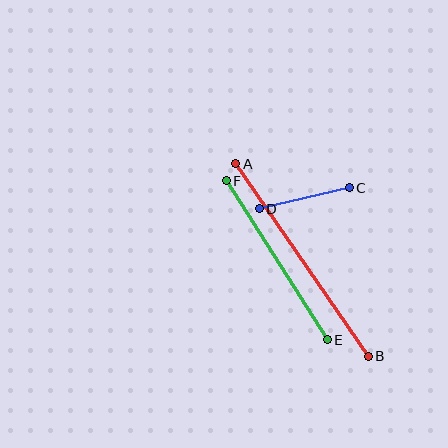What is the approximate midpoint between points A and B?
The midpoint is at approximately (302, 260) pixels.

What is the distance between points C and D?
The distance is approximately 92 pixels.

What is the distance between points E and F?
The distance is approximately 188 pixels.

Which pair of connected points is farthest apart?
Points A and B are farthest apart.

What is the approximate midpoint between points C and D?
The midpoint is at approximately (304, 198) pixels.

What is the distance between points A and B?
The distance is approximately 234 pixels.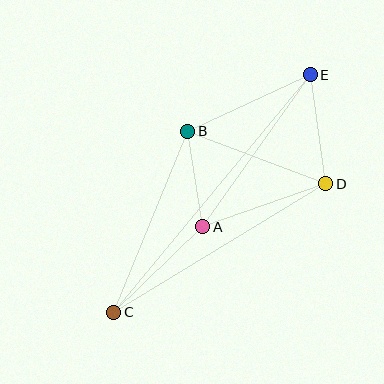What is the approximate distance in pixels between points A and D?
The distance between A and D is approximately 130 pixels.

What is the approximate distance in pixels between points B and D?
The distance between B and D is approximately 148 pixels.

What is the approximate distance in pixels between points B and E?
The distance between B and E is approximately 135 pixels.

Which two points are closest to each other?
Points A and B are closest to each other.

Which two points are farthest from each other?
Points C and E are farthest from each other.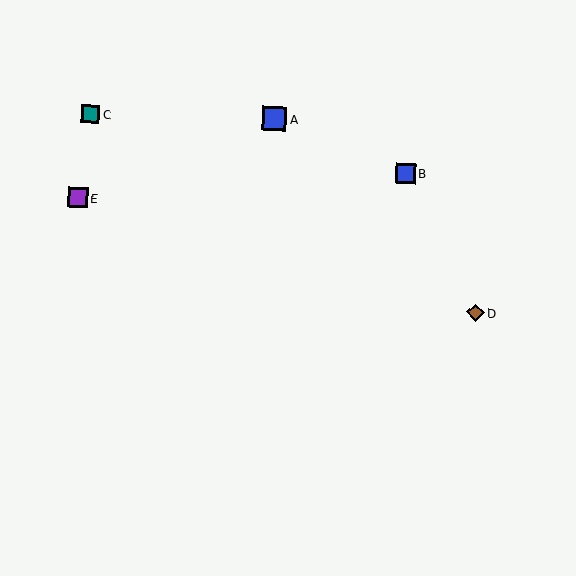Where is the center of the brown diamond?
The center of the brown diamond is at (475, 313).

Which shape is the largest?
The blue square (labeled A) is the largest.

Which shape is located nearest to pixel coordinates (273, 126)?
The blue square (labeled A) at (274, 119) is nearest to that location.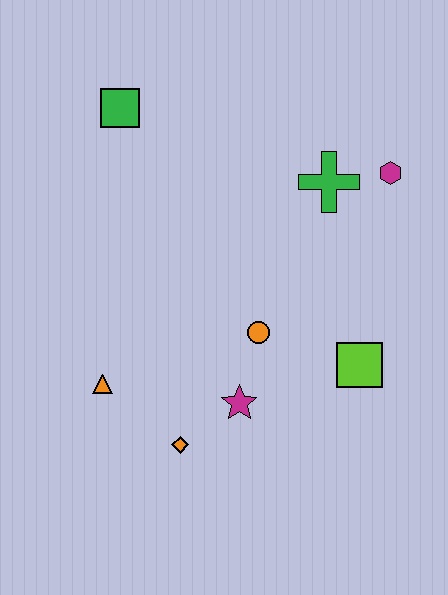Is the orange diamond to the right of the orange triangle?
Yes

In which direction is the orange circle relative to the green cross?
The orange circle is below the green cross.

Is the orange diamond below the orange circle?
Yes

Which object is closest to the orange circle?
The magenta star is closest to the orange circle.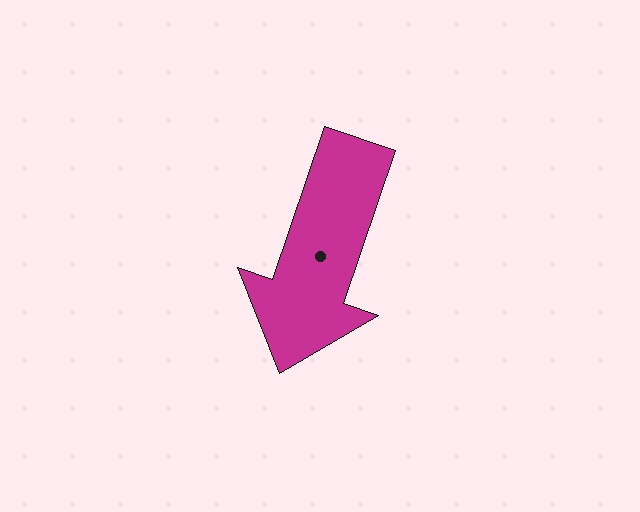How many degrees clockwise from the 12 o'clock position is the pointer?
Approximately 199 degrees.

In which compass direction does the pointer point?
South.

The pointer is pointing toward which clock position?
Roughly 7 o'clock.